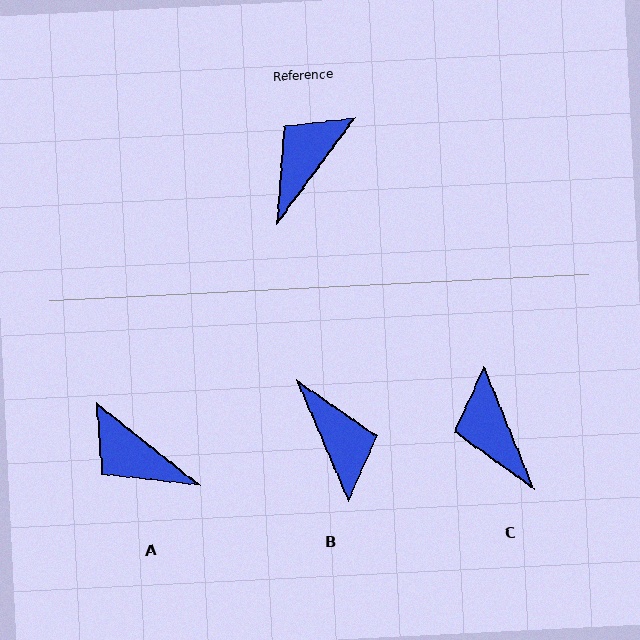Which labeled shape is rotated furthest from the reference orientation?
B, about 120 degrees away.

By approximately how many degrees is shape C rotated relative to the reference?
Approximately 59 degrees counter-clockwise.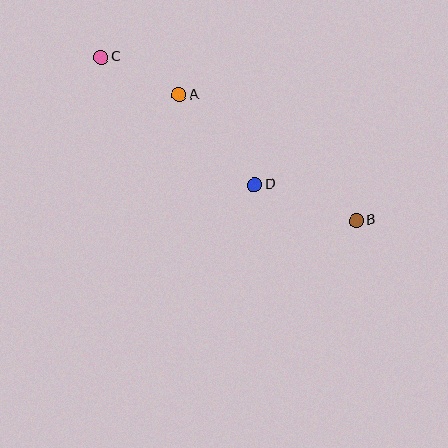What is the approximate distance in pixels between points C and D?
The distance between C and D is approximately 200 pixels.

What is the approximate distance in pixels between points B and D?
The distance between B and D is approximately 107 pixels.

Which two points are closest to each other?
Points A and C are closest to each other.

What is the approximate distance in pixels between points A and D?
The distance between A and D is approximately 117 pixels.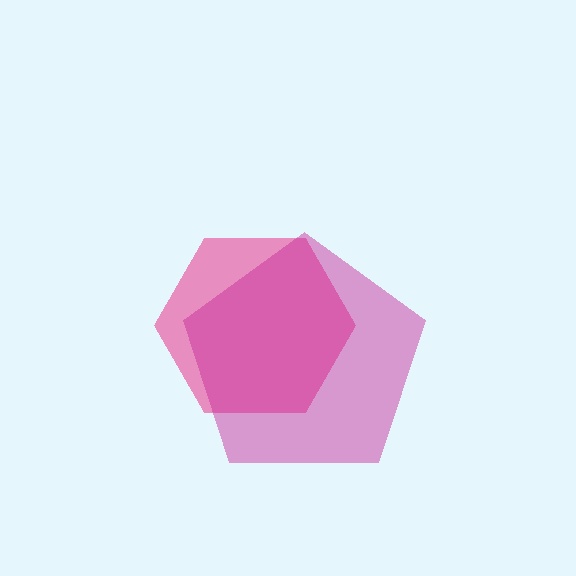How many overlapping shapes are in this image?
There are 2 overlapping shapes in the image.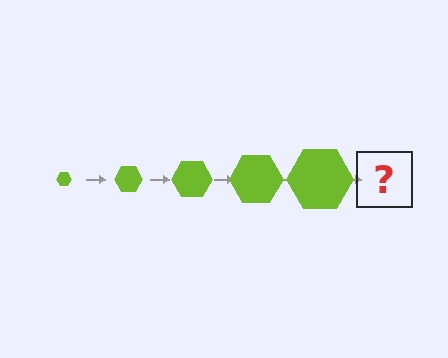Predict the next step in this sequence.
The next step is a lime hexagon, larger than the previous one.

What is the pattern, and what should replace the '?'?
The pattern is that the hexagon gets progressively larger each step. The '?' should be a lime hexagon, larger than the previous one.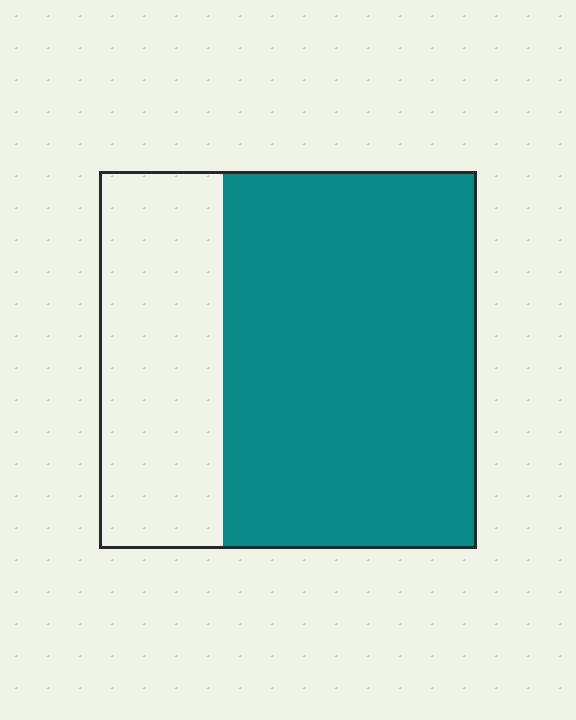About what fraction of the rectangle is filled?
About two thirds (2/3).